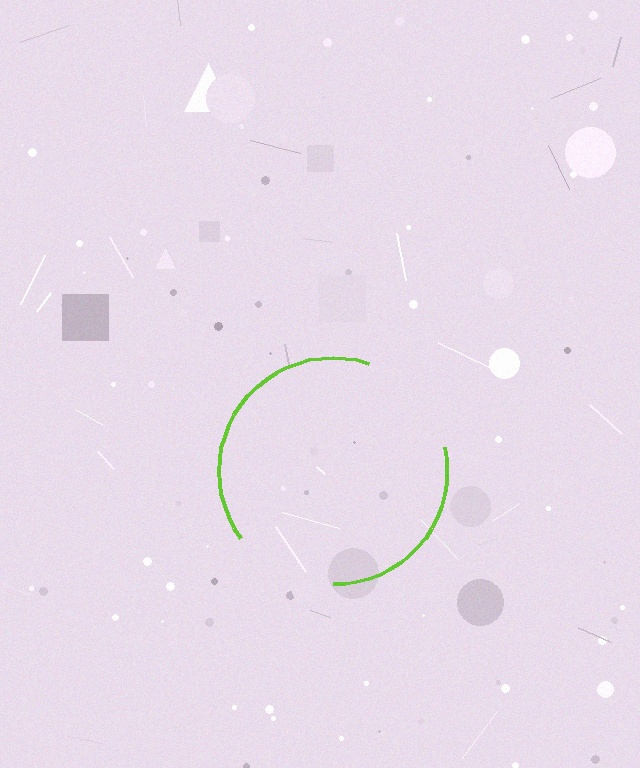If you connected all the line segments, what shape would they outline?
They would outline a circle.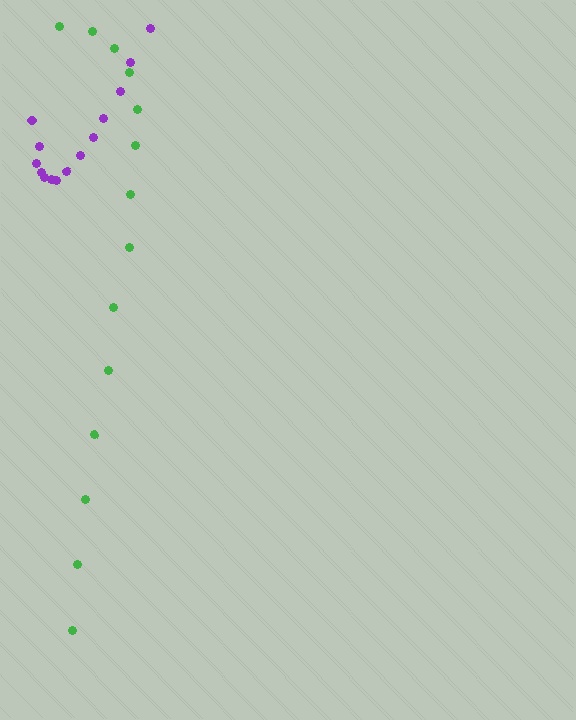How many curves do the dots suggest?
There are 2 distinct paths.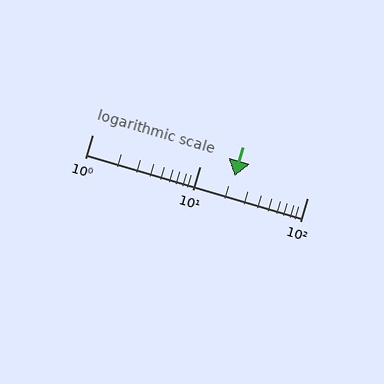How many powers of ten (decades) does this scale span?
The scale spans 2 decades, from 1 to 100.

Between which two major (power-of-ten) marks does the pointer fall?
The pointer is between 10 and 100.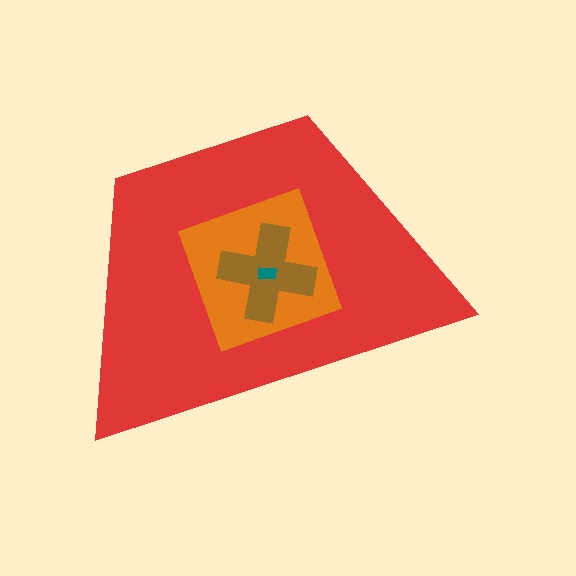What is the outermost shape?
The red trapezoid.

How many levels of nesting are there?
4.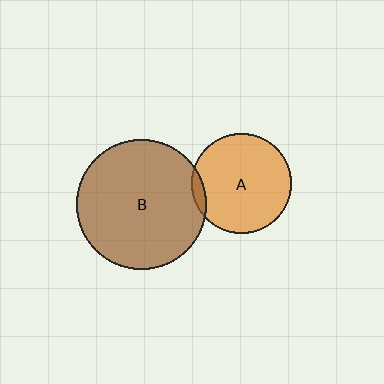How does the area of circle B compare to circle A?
Approximately 1.7 times.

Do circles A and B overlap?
Yes.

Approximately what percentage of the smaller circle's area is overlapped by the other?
Approximately 5%.